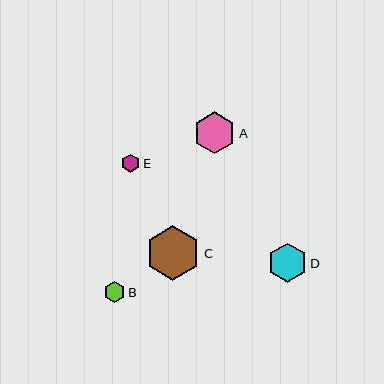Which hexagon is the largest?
Hexagon C is the largest with a size of approximately 55 pixels.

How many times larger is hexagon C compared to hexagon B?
Hexagon C is approximately 2.6 times the size of hexagon B.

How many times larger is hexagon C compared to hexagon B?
Hexagon C is approximately 2.6 times the size of hexagon B.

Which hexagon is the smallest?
Hexagon E is the smallest with a size of approximately 18 pixels.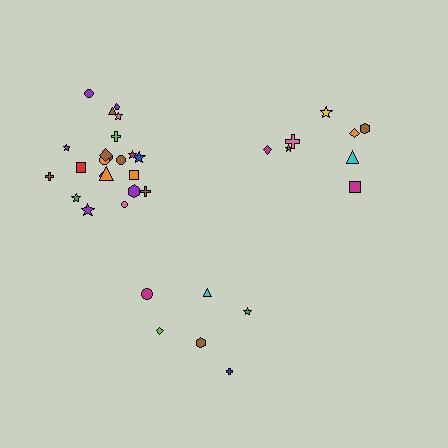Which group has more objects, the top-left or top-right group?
The top-left group.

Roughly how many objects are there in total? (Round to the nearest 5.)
Roughly 35 objects in total.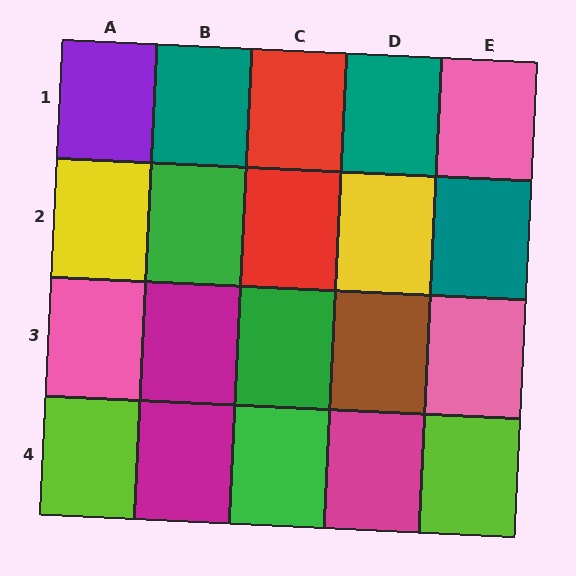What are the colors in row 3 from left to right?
Pink, magenta, green, brown, pink.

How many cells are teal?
3 cells are teal.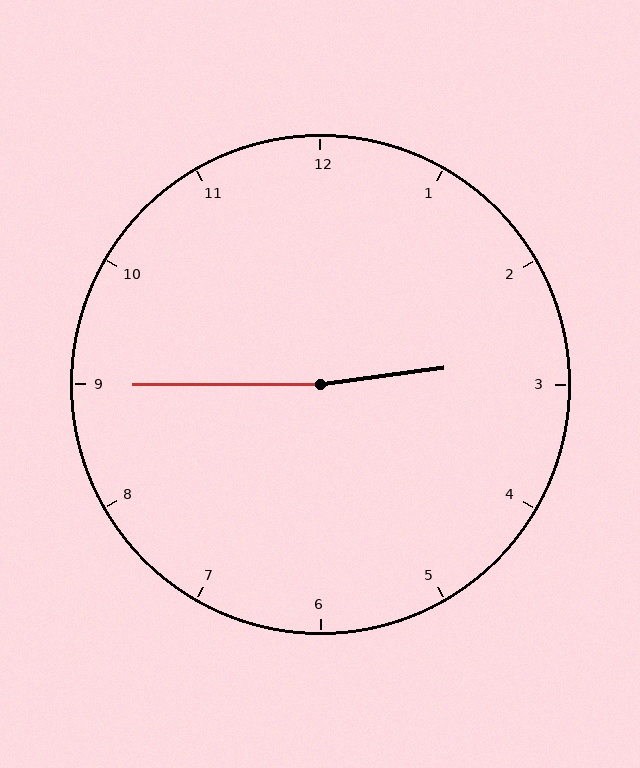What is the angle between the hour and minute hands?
Approximately 172 degrees.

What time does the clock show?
2:45.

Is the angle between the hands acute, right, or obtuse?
It is obtuse.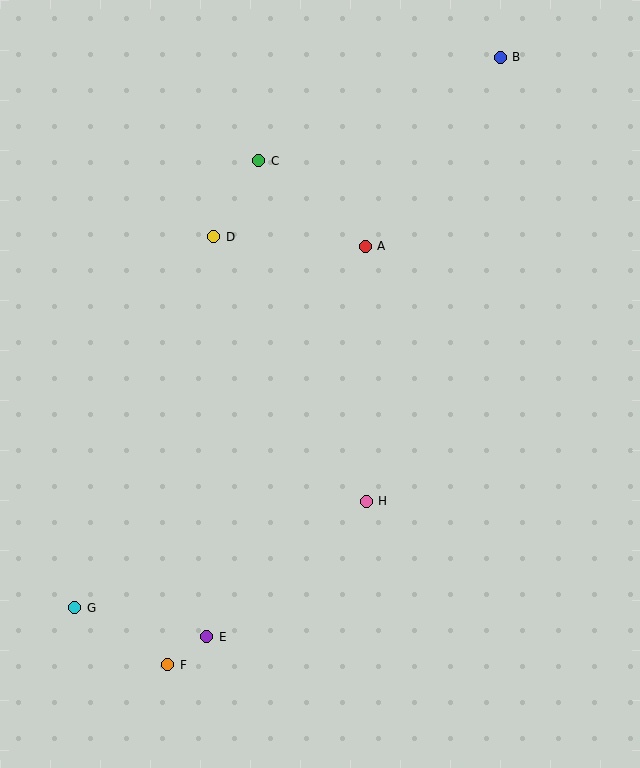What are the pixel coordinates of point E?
Point E is at (207, 637).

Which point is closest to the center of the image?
Point H at (366, 501) is closest to the center.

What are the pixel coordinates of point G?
Point G is at (75, 608).